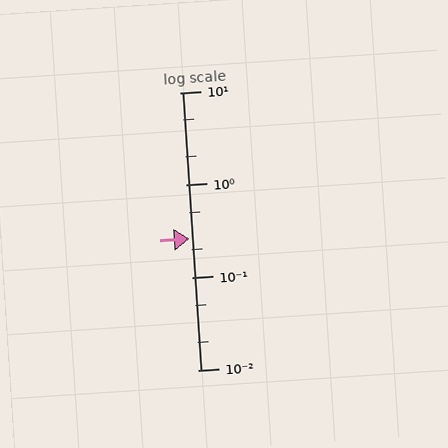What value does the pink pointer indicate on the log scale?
The pointer indicates approximately 0.26.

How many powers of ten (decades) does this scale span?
The scale spans 3 decades, from 0.01 to 10.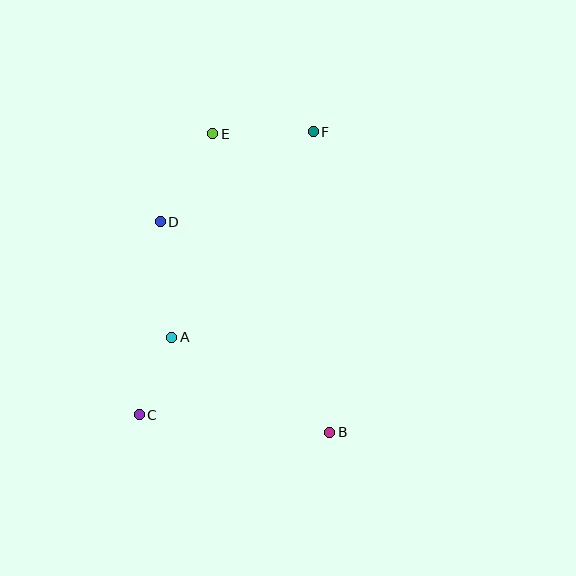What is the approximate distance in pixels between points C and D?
The distance between C and D is approximately 194 pixels.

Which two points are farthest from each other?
Points C and F are farthest from each other.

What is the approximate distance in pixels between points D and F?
The distance between D and F is approximately 177 pixels.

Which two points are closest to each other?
Points A and C are closest to each other.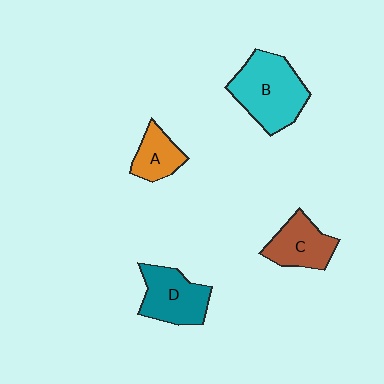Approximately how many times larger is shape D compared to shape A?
Approximately 1.6 times.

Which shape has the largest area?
Shape B (cyan).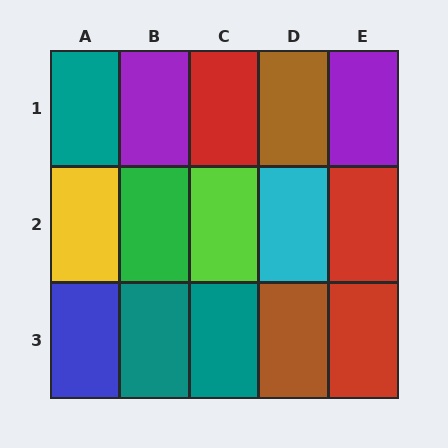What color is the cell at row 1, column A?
Teal.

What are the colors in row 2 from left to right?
Yellow, green, lime, cyan, red.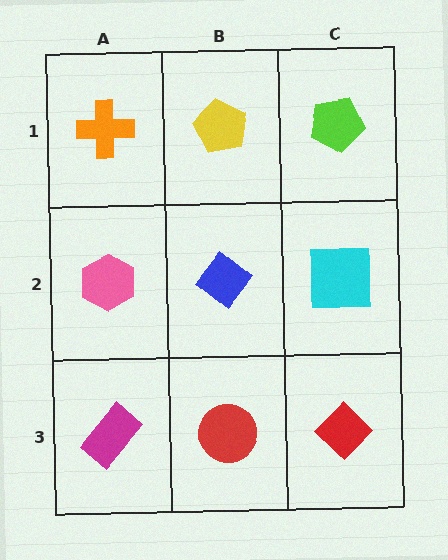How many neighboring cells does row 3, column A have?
2.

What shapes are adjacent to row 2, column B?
A yellow pentagon (row 1, column B), a red circle (row 3, column B), a pink hexagon (row 2, column A), a cyan square (row 2, column C).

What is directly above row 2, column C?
A lime pentagon.